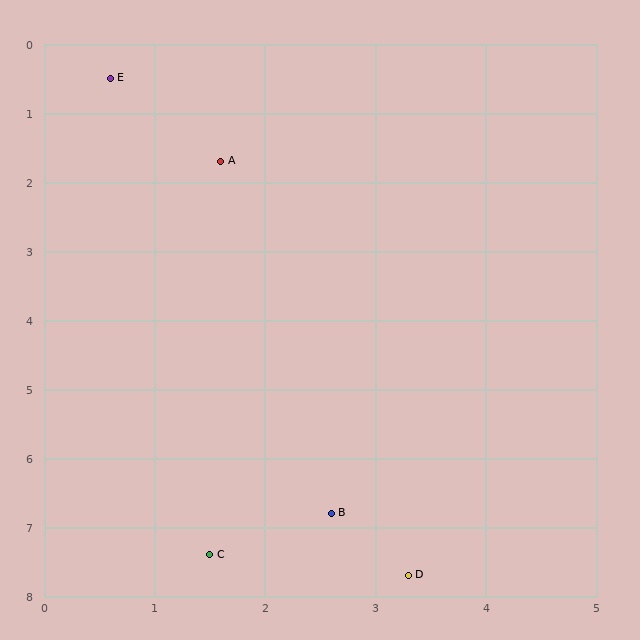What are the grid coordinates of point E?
Point E is at approximately (0.6, 0.5).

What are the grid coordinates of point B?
Point B is at approximately (2.6, 6.8).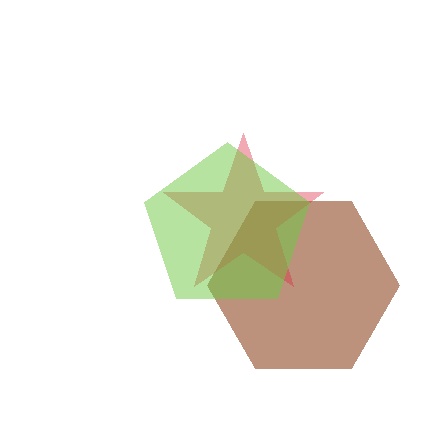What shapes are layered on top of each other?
The layered shapes are: a brown hexagon, a red star, a lime pentagon.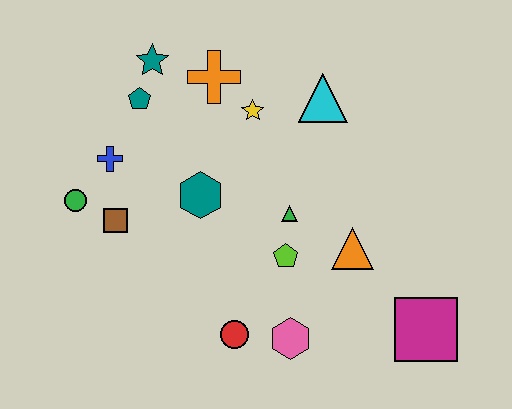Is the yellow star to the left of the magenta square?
Yes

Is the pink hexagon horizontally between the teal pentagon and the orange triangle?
Yes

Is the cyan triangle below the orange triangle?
No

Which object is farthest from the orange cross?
The magenta square is farthest from the orange cross.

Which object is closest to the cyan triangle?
The yellow star is closest to the cyan triangle.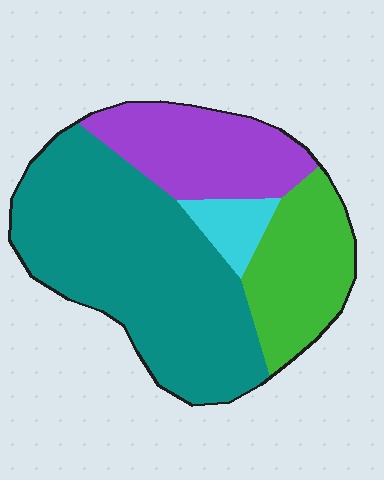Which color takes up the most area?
Teal, at roughly 55%.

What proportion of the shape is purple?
Purple covers around 20% of the shape.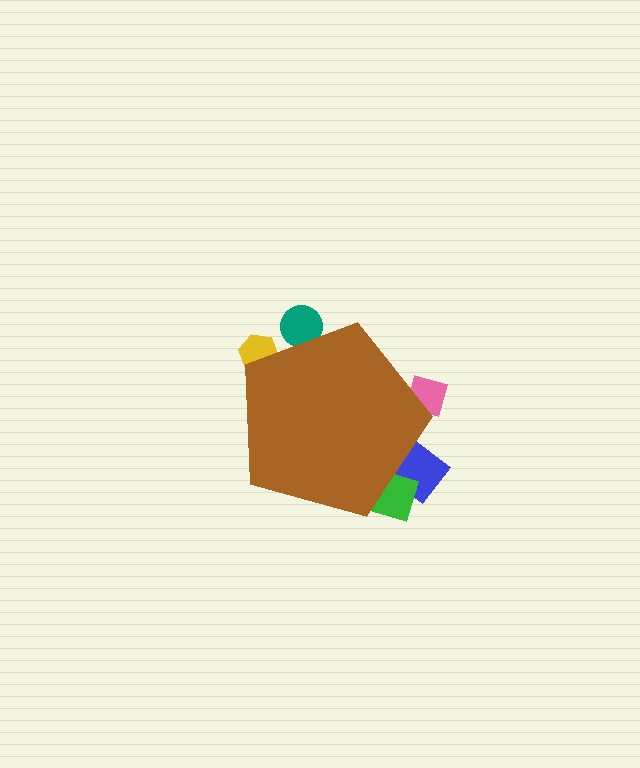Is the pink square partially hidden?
Yes, the pink square is partially hidden behind the brown pentagon.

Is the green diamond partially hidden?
Yes, the green diamond is partially hidden behind the brown pentagon.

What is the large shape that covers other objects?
A brown pentagon.